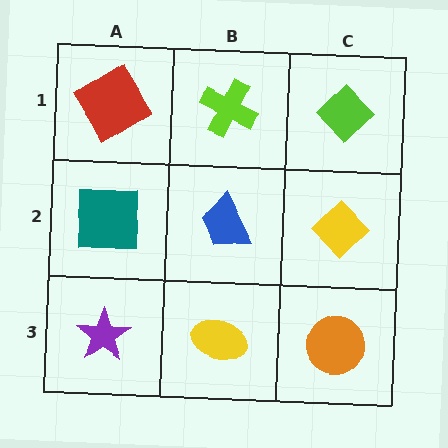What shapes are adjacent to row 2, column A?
A red diamond (row 1, column A), a purple star (row 3, column A), a blue trapezoid (row 2, column B).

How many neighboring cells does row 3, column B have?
3.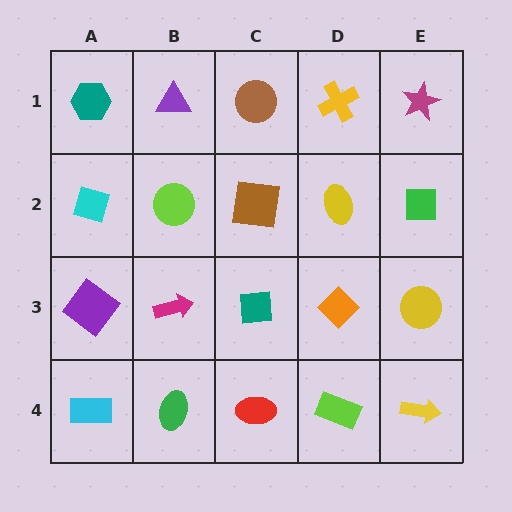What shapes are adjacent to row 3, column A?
A cyan diamond (row 2, column A), a cyan rectangle (row 4, column A), a magenta arrow (row 3, column B).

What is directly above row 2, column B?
A purple triangle.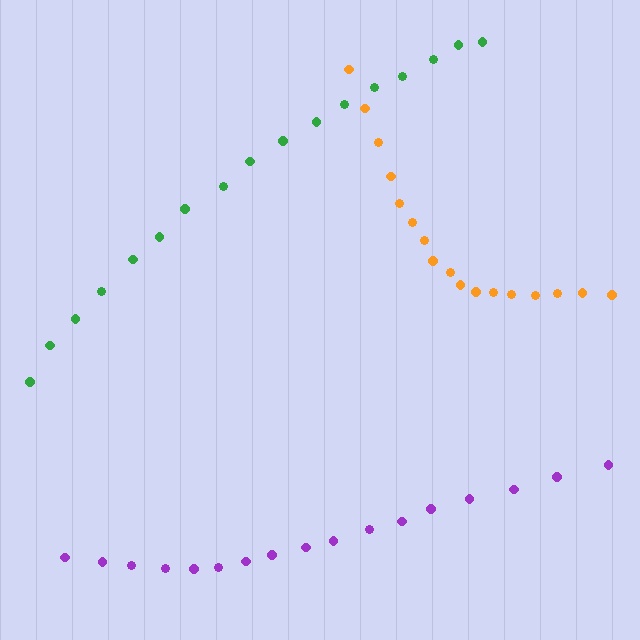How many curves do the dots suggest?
There are 3 distinct paths.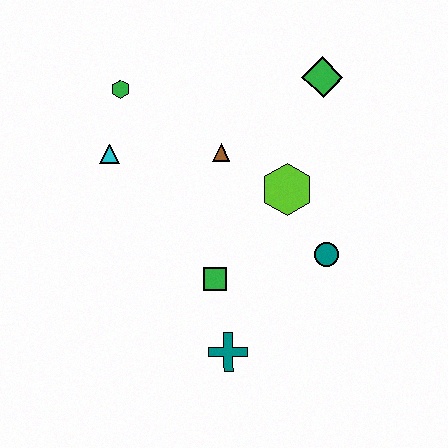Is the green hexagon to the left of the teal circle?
Yes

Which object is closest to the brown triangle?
The lime hexagon is closest to the brown triangle.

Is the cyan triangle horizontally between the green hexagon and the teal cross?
No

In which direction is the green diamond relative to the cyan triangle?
The green diamond is to the right of the cyan triangle.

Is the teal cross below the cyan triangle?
Yes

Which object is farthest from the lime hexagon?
The green hexagon is farthest from the lime hexagon.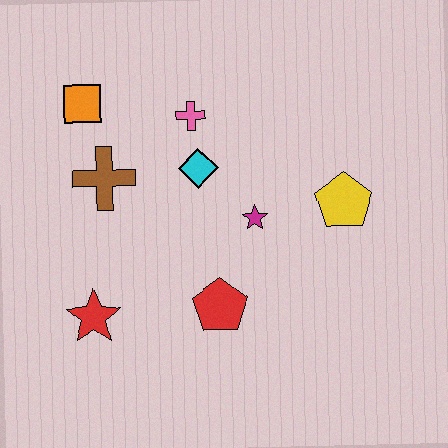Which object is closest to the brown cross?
The orange square is closest to the brown cross.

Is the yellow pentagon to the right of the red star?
Yes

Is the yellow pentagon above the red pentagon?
Yes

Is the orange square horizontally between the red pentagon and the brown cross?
No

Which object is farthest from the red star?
The yellow pentagon is farthest from the red star.